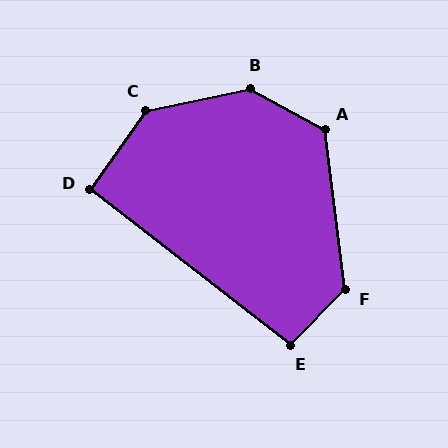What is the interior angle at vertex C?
Approximately 137 degrees (obtuse).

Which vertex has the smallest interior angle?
D, at approximately 93 degrees.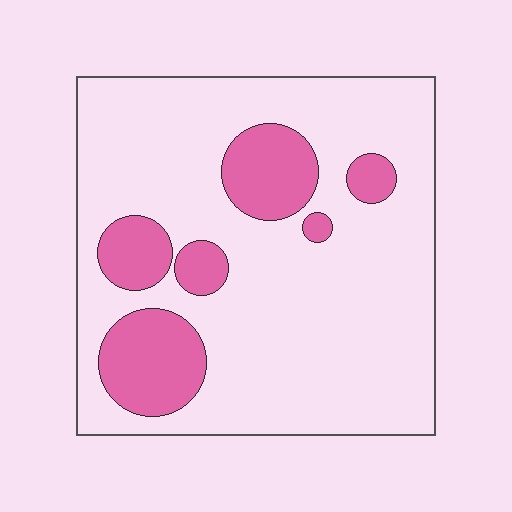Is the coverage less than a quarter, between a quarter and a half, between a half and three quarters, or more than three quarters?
Less than a quarter.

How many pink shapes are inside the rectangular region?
6.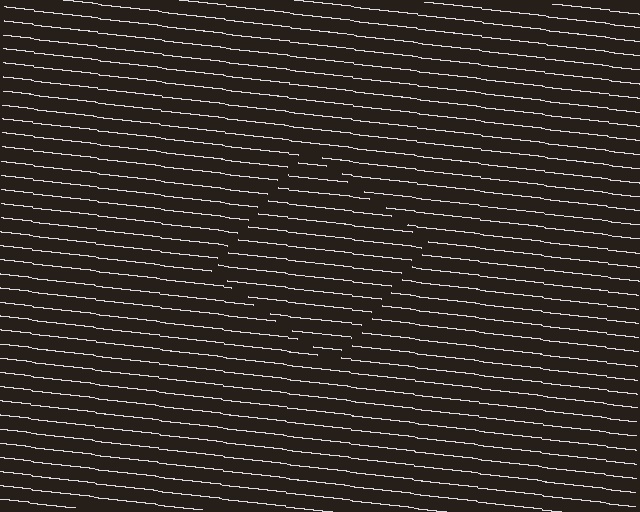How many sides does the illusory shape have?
4 sides — the line-ends trace a square.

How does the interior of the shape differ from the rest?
The interior of the shape contains the same grating, shifted by half a period — the contour is defined by the phase discontinuity where line-ends from the inner and outer gratings abut.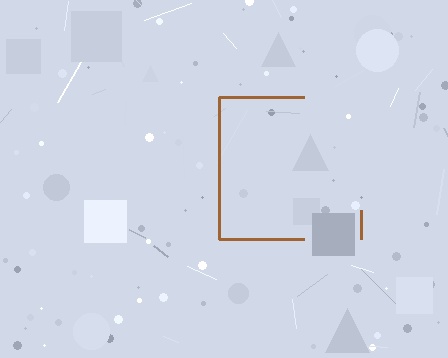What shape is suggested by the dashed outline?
The dashed outline suggests a square.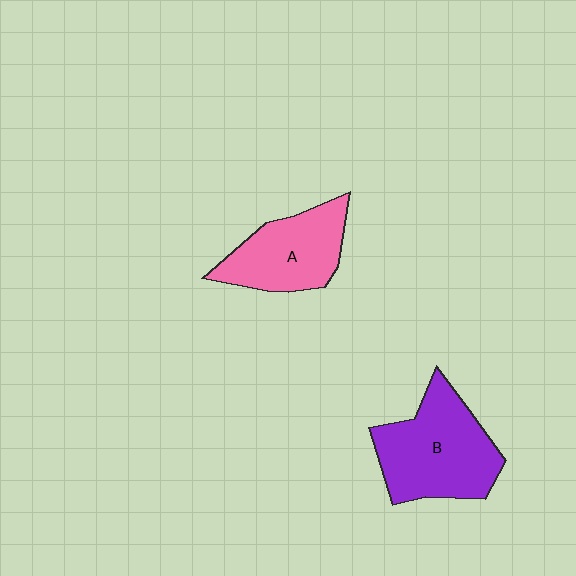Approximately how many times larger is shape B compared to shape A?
Approximately 1.3 times.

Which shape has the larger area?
Shape B (purple).